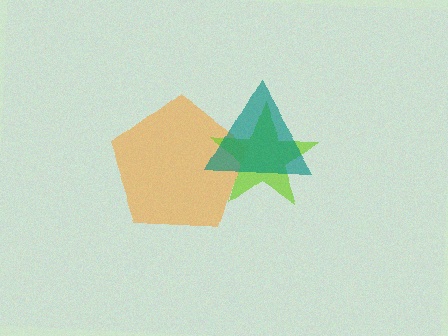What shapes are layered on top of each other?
The layered shapes are: an orange pentagon, a lime star, a teal triangle.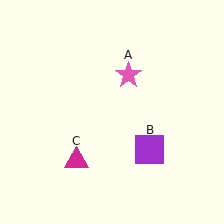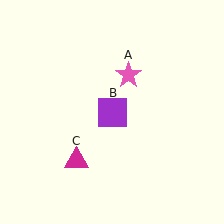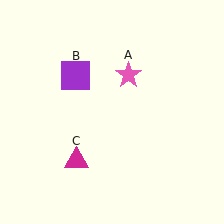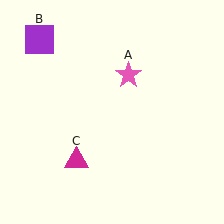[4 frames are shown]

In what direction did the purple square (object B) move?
The purple square (object B) moved up and to the left.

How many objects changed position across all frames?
1 object changed position: purple square (object B).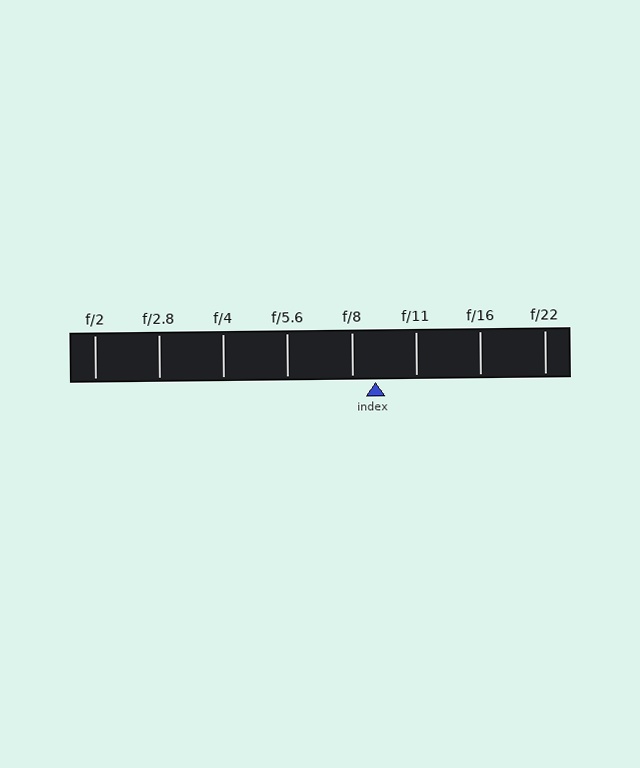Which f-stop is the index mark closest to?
The index mark is closest to f/8.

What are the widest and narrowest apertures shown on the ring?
The widest aperture shown is f/2 and the narrowest is f/22.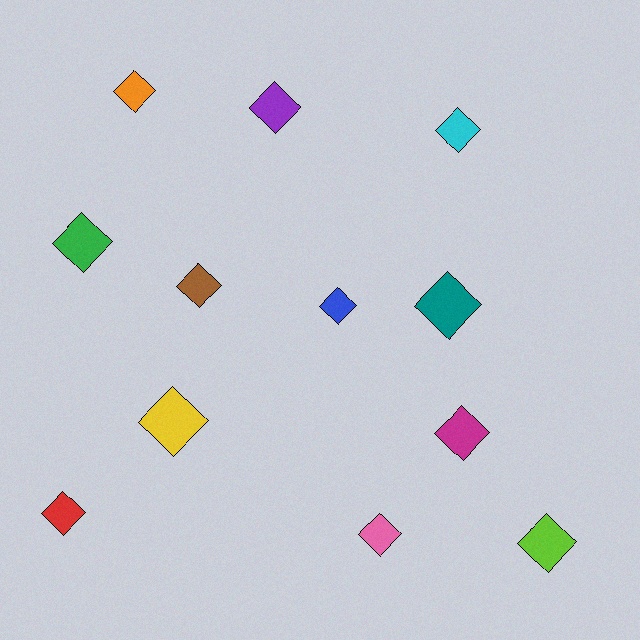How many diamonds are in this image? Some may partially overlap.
There are 12 diamonds.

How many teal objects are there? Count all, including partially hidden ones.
There is 1 teal object.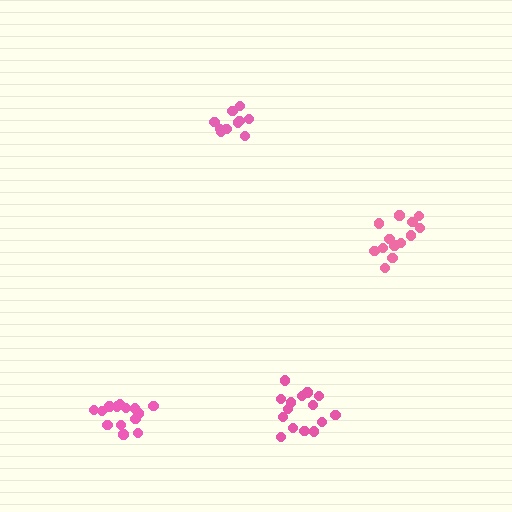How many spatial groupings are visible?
There are 4 spatial groupings.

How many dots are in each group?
Group 1: 13 dots, Group 2: 15 dots, Group 3: 10 dots, Group 4: 15 dots (53 total).